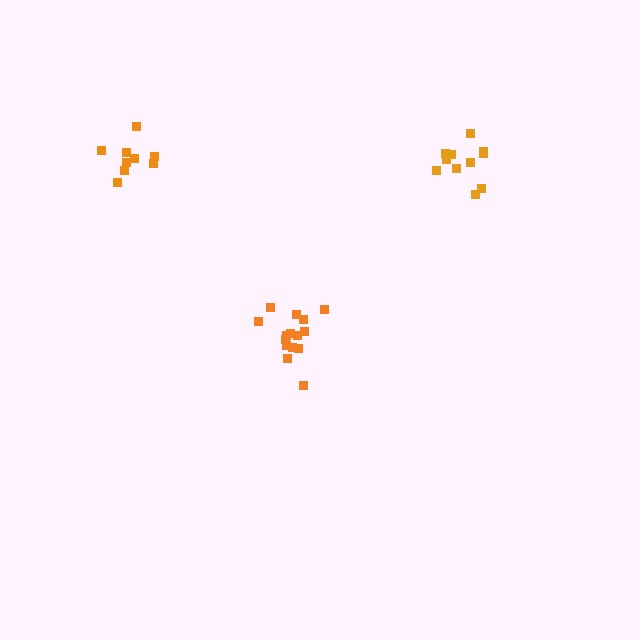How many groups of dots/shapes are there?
There are 3 groups.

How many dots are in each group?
Group 1: 15 dots, Group 2: 9 dots, Group 3: 11 dots (35 total).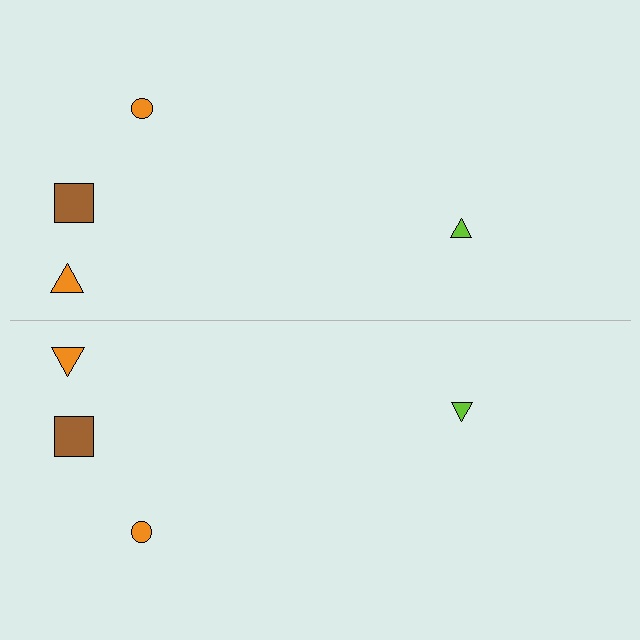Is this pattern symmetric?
Yes, this pattern has bilateral (reflection) symmetry.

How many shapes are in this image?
There are 8 shapes in this image.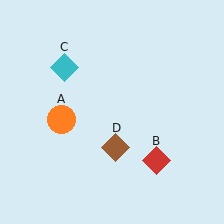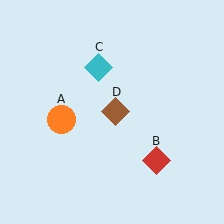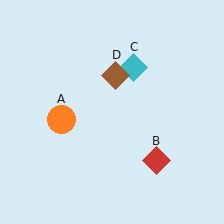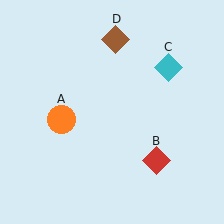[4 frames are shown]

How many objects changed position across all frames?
2 objects changed position: cyan diamond (object C), brown diamond (object D).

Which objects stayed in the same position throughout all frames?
Orange circle (object A) and red diamond (object B) remained stationary.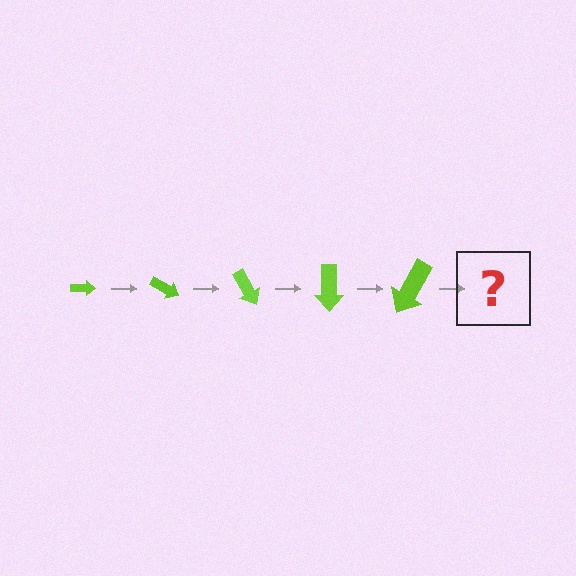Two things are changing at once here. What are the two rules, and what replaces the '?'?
The two rules are that the arrow grows larger each step and it rotates 30 degrees each step. The '?' should be an arrow, larger than the previous one and rotated 150 degrees from the start.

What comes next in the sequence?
The next element should be an arrow, larger than the previous one and rotated 150 degrees from the start.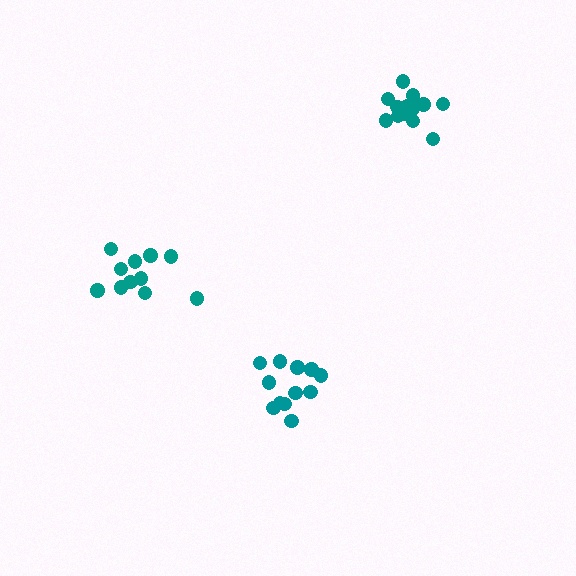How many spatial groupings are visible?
There are 3 spatial groupings.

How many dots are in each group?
Group 1: 14 dots, Group 2: 12 dots, Group 3: 11 dots (37 total).